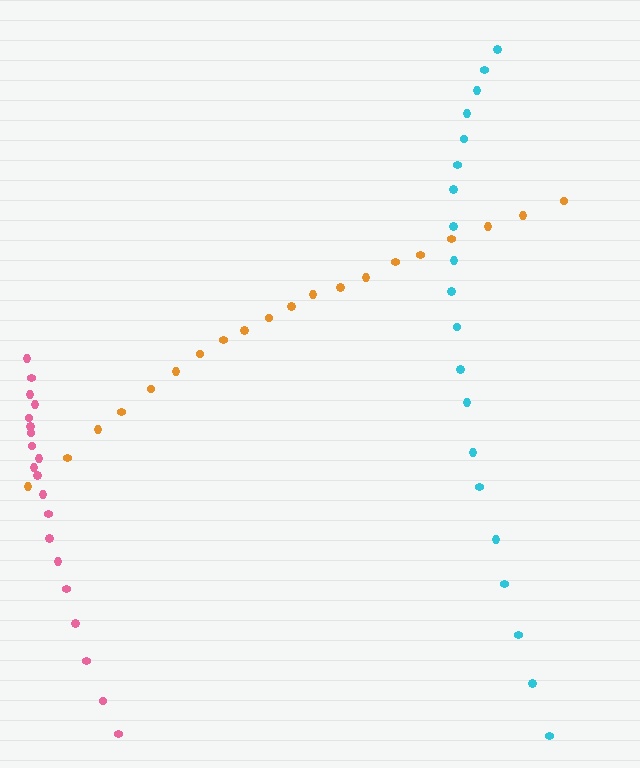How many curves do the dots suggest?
There are 3 distinct paths.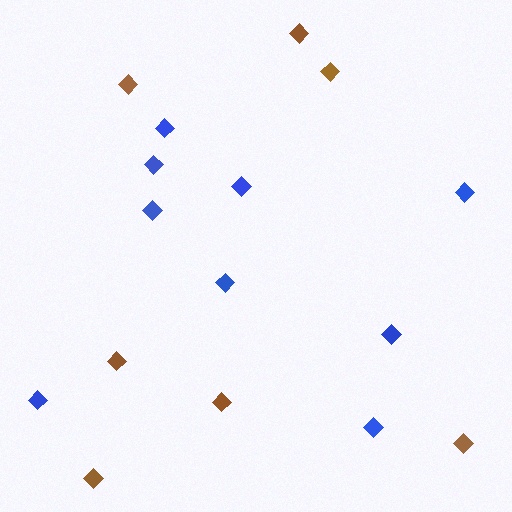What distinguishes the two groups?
There are 2 groups: one group of blue diamonds (9) and one group of brown diamonds (7).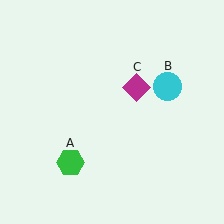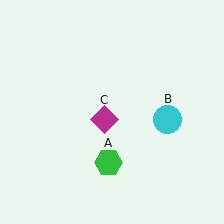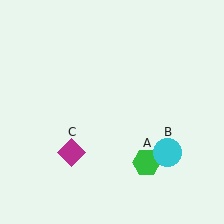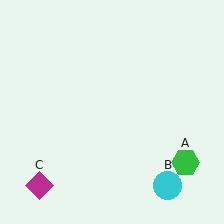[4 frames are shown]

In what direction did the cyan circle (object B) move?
The cyan circle (object B) moved down.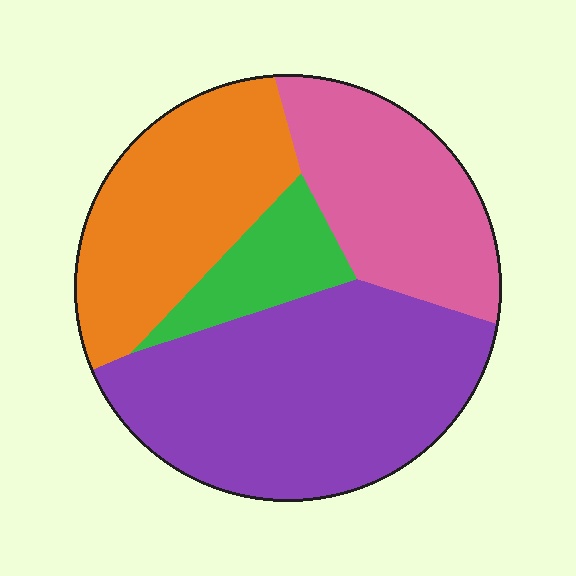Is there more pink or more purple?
Purple.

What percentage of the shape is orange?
Orange covers around 25% of the shape.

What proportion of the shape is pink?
Pink covers about 25% of the shape.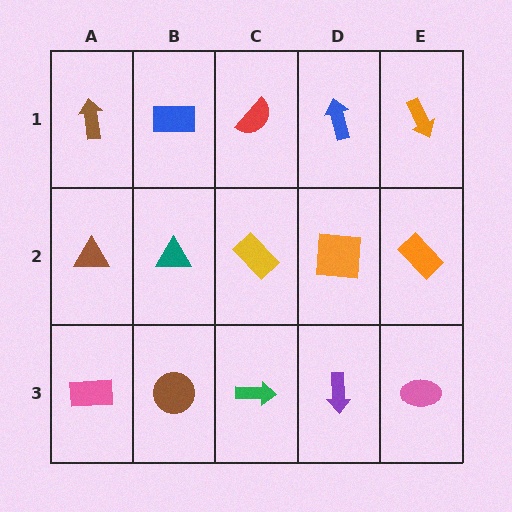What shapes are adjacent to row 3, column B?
A teal triangle (row 2, column B), a pink rectangle (row 3, column A), a green arrow (row 3, column C).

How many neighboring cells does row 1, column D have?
3.